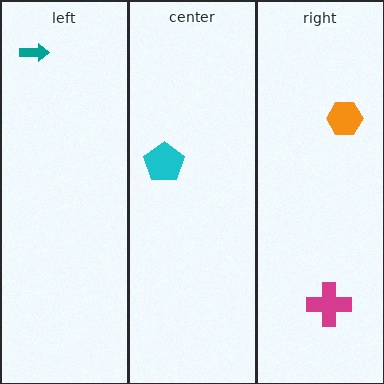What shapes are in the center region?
The cyan pentagon.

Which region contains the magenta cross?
The right region.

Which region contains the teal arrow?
The left region.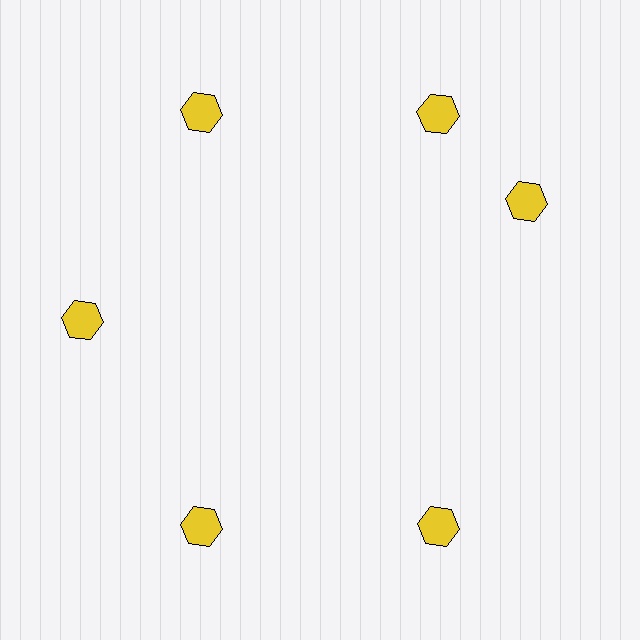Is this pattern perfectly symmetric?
No. The 6 yellow hexagons are arranged in a ring, but one element near the 3 o'clock position is rotated out of alignment along the ring, breaking the 6-fold rotational symmetry.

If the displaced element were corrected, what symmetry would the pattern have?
It would have 6-fold rotational symmetry — the pattern would map onto itself every 60 degrees.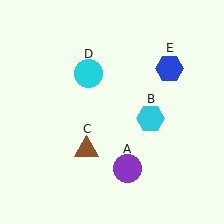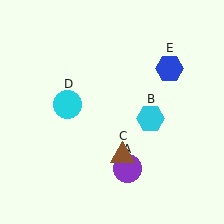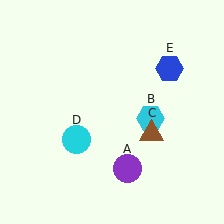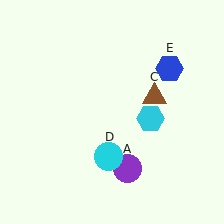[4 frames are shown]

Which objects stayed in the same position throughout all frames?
Purple circle (object A) and cyan hexagon (object B) and blue hexagon (object E) remained stationary.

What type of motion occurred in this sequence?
The brown triangle (object C), cyan circle (object D) rotated counterclockwise around the center of the scene.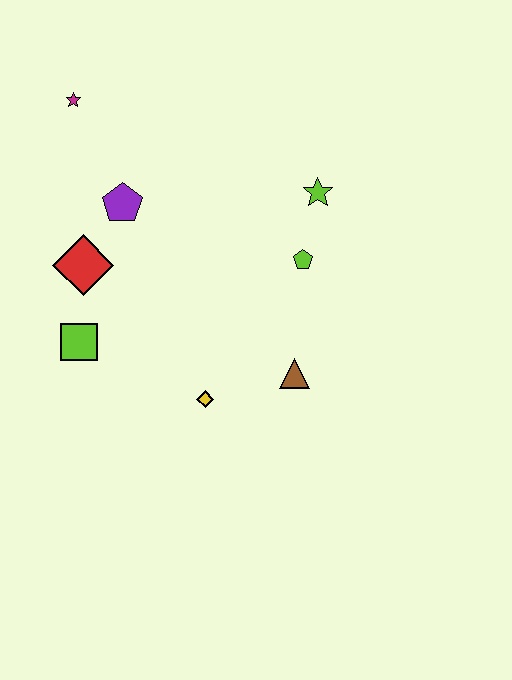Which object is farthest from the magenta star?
The brown triangle is farthest from the magenta star.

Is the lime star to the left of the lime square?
No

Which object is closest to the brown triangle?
The yellow diamond is closest to the brown triangle.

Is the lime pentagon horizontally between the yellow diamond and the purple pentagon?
No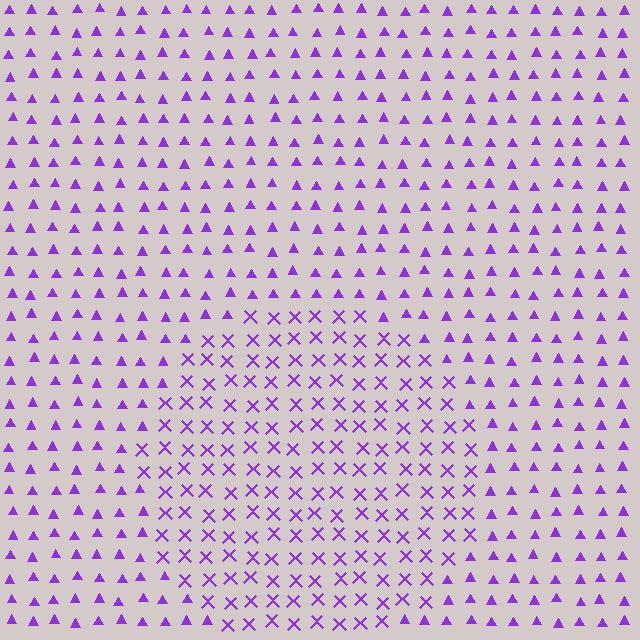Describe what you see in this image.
The image is filled with small purple elements arranged in a uniform grid. A circle-shaped region contains X marks, while the surrounding area contains triangles. The boundary is defined purely by the change in element shape.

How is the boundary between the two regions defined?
The boundary is defined by a change in element shape: X marks inside vs. triangles outside. All elements share the same color and spacing.